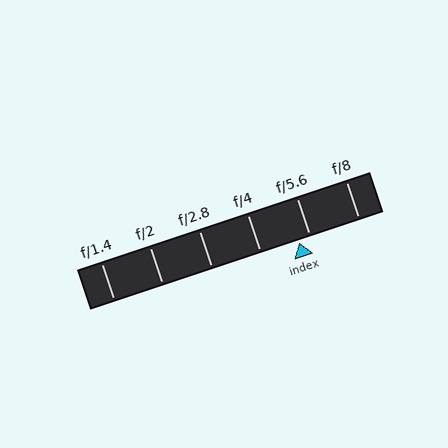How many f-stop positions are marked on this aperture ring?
There are 6 f-stop positions marked.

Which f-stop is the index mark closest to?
The index mark is closest to f/5.6.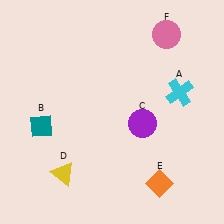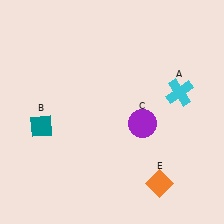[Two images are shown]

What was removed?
The pink circle (F), the yellow triangle (D) were removed in Image 2.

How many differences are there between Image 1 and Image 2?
There are 2 differences between the two images.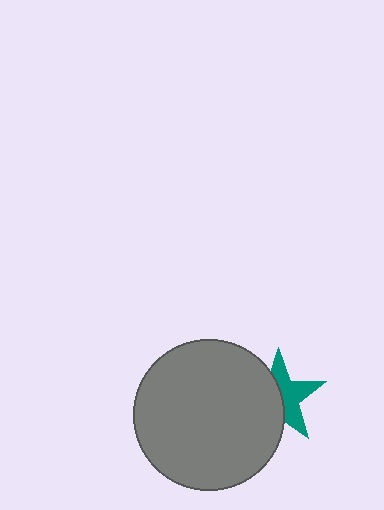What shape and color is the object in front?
The object in front is a gray circle.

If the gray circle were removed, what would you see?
You would see the complete teal star.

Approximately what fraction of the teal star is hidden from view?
Roughly 50% of the teal star is hidden behind the gray circle.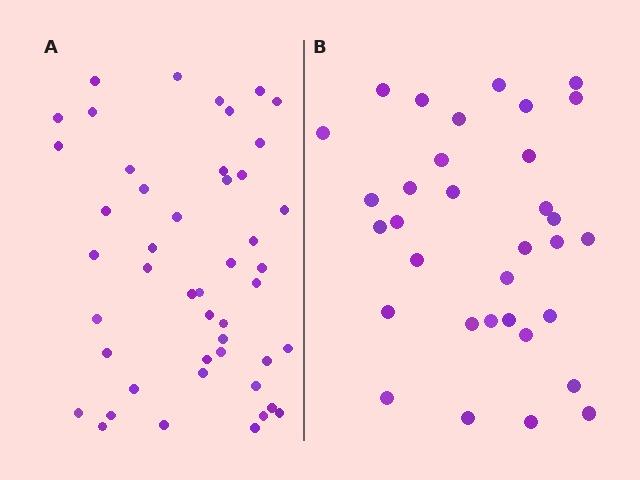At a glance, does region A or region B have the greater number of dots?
Region A (the left region) has more dots.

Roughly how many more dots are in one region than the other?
Region A has approximately 15 more dots than region B.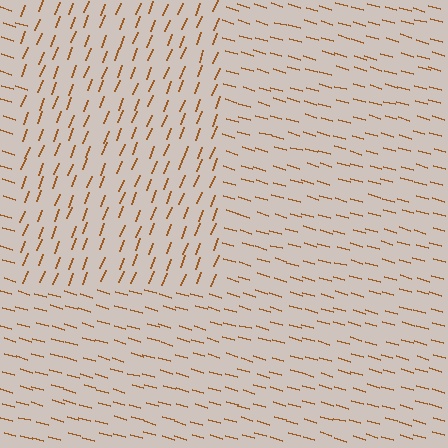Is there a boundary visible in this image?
Yes, there is a texture boundary formed by a change in line orientation.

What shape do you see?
I see a rectangle.